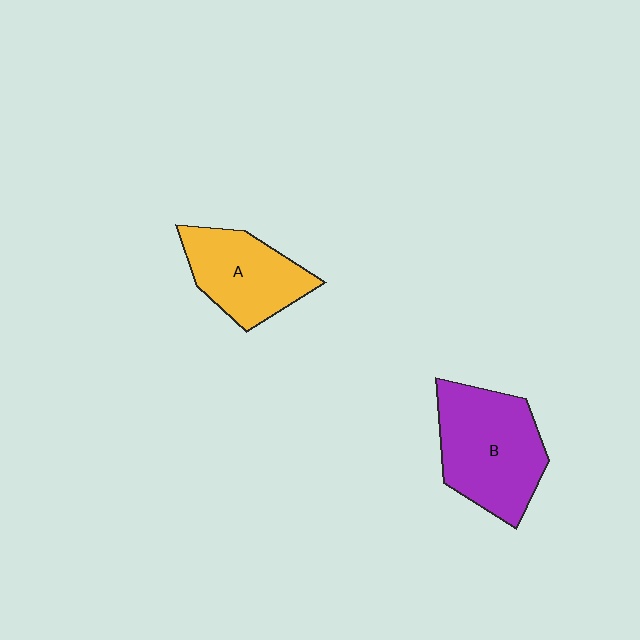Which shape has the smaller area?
Shape A (yellow).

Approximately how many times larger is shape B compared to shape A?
Approximately 1.3 times.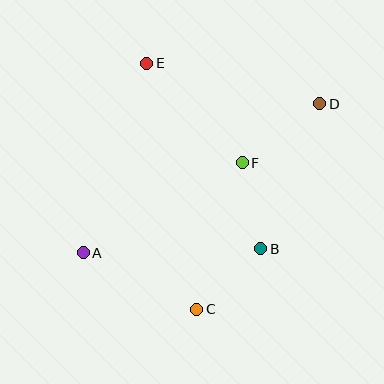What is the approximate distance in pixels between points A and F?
The distance between A and F is approximately 183 pixels.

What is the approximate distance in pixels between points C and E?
The distance between C and E is approximately 251 pixels.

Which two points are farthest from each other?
Points A and D are farthest from each other.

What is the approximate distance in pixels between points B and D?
The distance between B and D is approximately 157 pixels.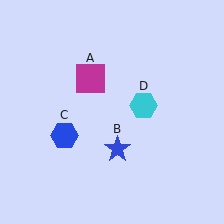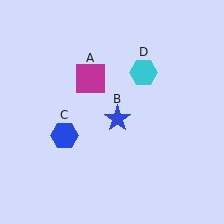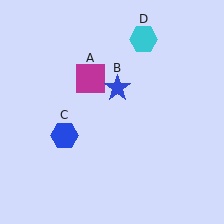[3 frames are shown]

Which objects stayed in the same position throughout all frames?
Magenta square (object A) and blue hexagon (object C) remained stationary.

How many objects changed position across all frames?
2 objects changed position: blue star (object B), cyan hexagon (object D).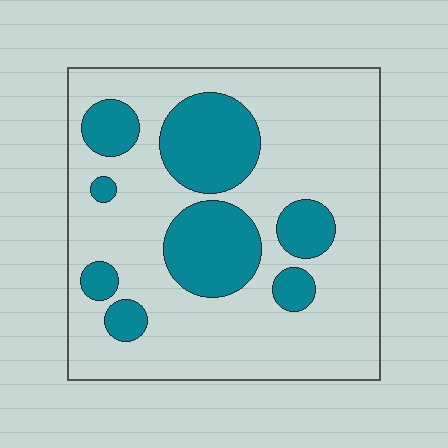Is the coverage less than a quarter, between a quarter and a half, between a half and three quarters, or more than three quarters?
Between a quarter and a half.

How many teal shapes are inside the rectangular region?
8.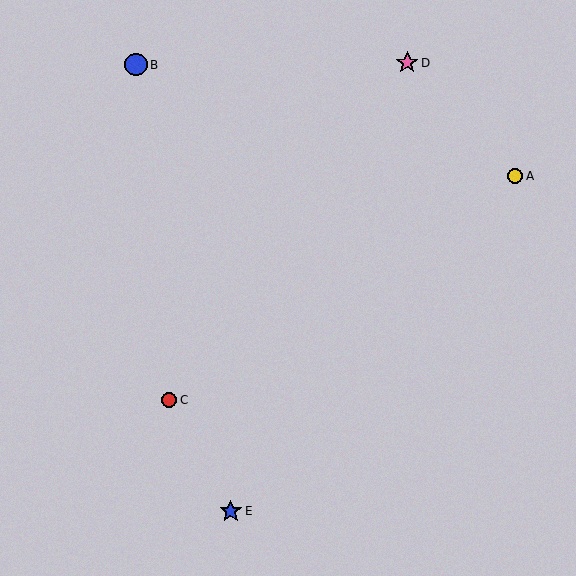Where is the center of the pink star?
The center of the pink star is at (407, 63).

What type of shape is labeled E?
Shape E is a blue star.